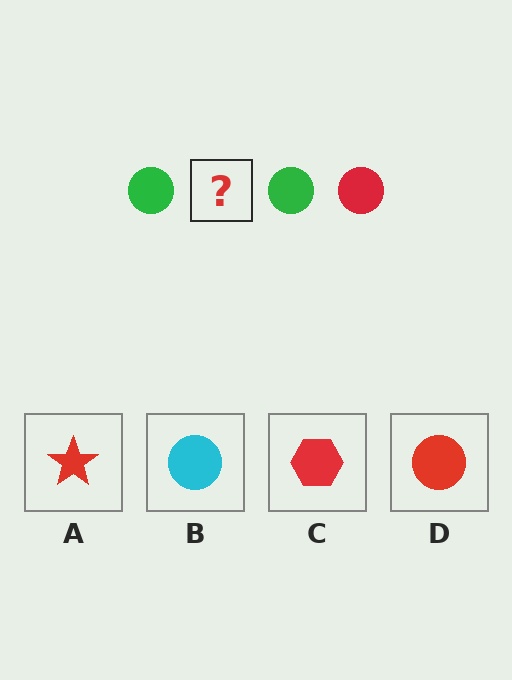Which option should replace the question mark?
Option D.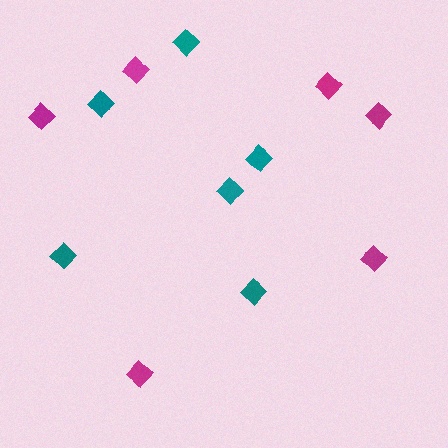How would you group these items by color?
There are 2 groups: one group of teal diamonds (6) and one group of magenta diamonds (6).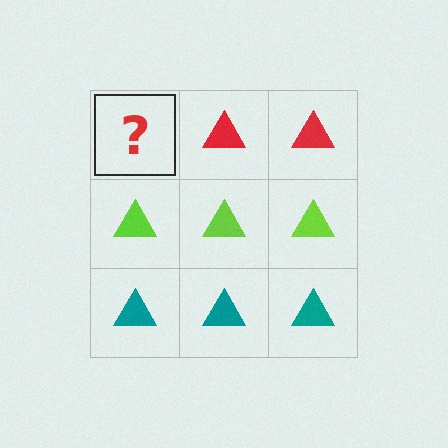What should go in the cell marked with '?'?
The missing cell should contain a red triangle.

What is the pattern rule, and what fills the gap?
The rule is that each row has a consistent color. The gap should be filled with a red triangle.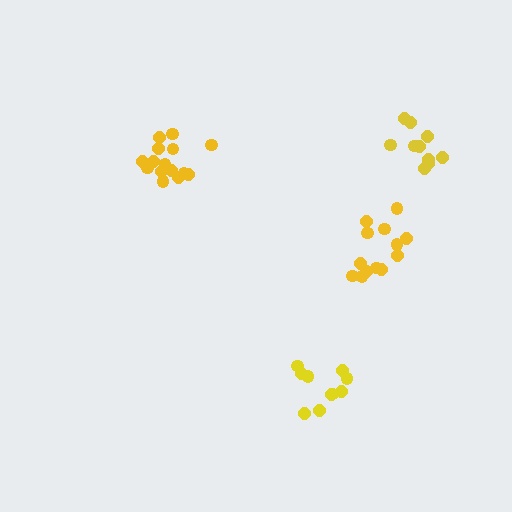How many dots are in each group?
Group 1: 15 dots, Group 2: 10 dots, Group 3: 13 dots, Group 4: 10 dots (48 total).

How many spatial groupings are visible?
There are 4 spatial groupings.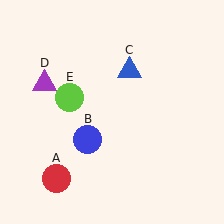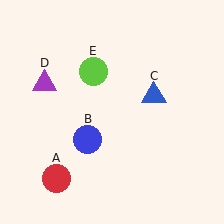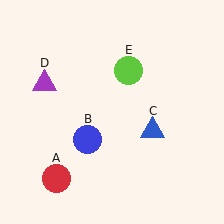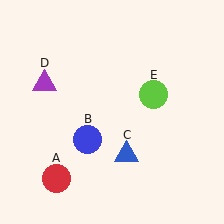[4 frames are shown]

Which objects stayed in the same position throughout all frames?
Red circle (object A) and blue circle (object B) and purple triangle (object D) remained stationary.